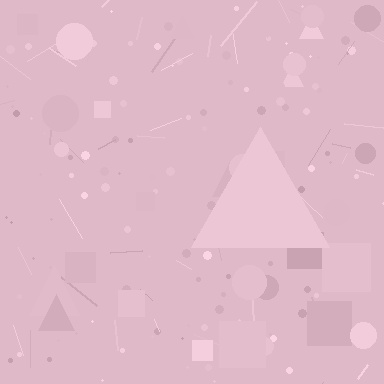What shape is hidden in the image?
A triangle is hidden in the image.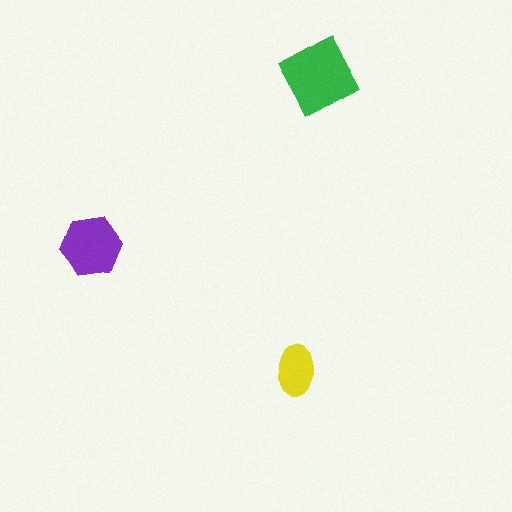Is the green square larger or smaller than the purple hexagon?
Larger.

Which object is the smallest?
The yellow ellipse.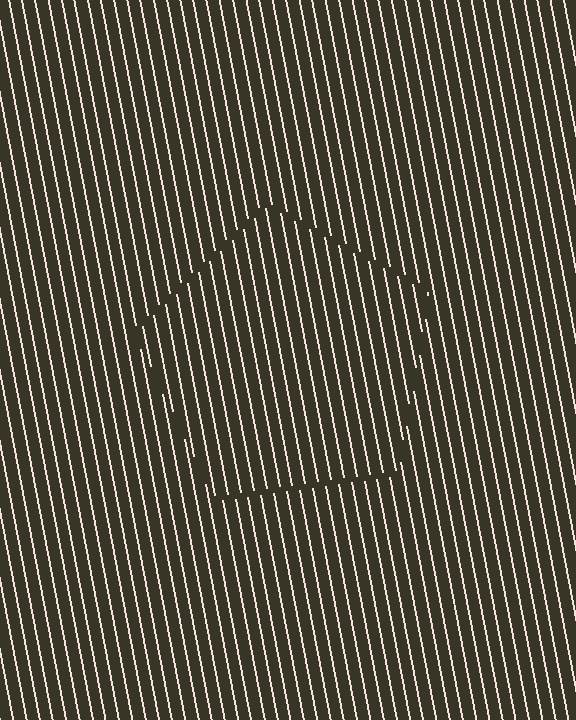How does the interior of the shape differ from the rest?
The interior of the shape contains the same grating, shifted by half a period — the contour is defined by the phase discontinuity where line-ends from the inner and outer gratings abut.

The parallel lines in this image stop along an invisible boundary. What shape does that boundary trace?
An illusory pentagon. The interior of the shape contains the same grating, shifted by half a period — the contour is defined by the phase discontinuity where line-ends from the inner and outer gratings abut.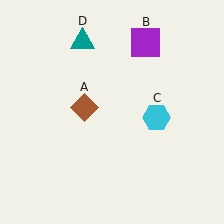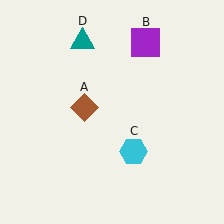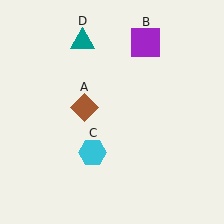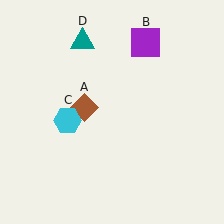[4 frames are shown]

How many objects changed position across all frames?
1 object changed position: cyan hexagon (object C).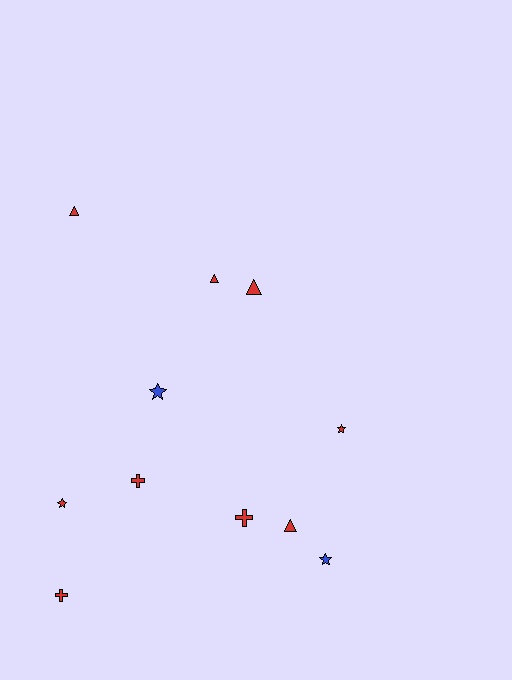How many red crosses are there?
There are 3 red crosses.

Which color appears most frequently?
Red, with 9 objects.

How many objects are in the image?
There are 11 objects.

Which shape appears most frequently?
Star, with 4 objects.